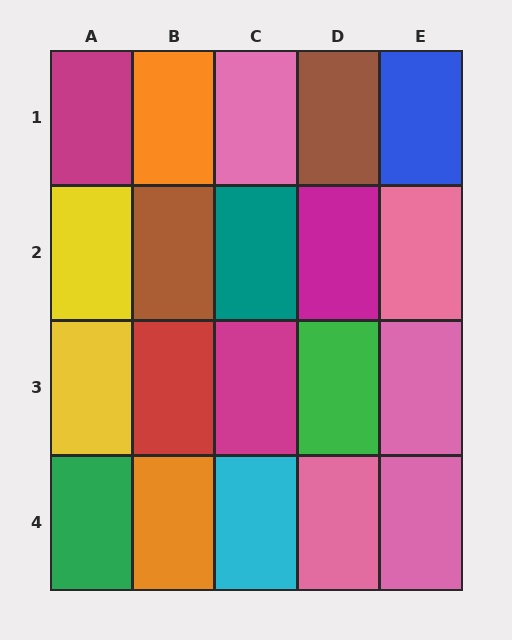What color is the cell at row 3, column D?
Green.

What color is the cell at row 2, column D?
Magenta.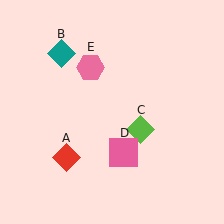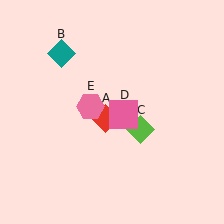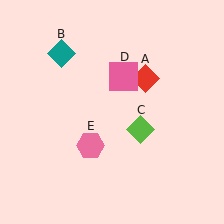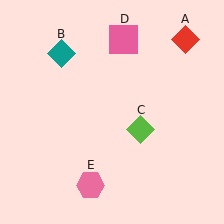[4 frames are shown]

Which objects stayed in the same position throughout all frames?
Teal diamond (object B) and lime diamond (object C) remained stationary.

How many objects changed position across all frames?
3 objects changed position: red diamond (object A), pink square (object D), pink hexagon (object E).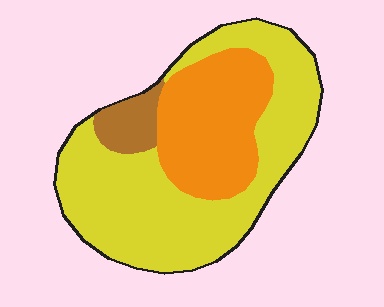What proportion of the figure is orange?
Orange takes up about one third (1/3) of the figure.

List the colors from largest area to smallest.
From largest to smallest: yellow, orange, brown.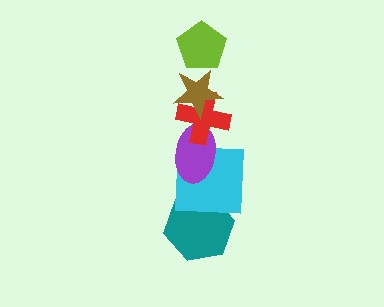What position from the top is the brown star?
The brown star is 2nd from the top.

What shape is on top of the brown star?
The lime pentagon is on top of the brown star.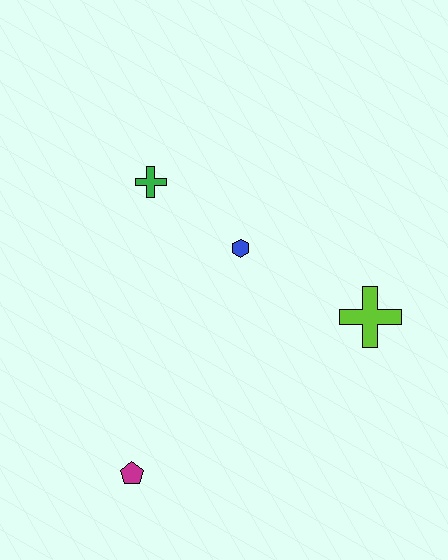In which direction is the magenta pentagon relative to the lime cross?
The magenta pentagon is to the left of the lime cross.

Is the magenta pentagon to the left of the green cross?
Yes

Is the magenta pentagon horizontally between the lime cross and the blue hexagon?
No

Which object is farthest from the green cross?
The magenta pentagon is farthest from the green cross.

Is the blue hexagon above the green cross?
No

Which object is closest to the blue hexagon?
The green cross is closest to the blue hexagon.